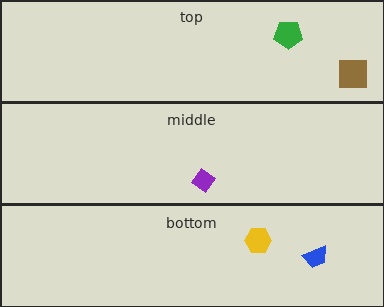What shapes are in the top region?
The brown square, the green pentagon.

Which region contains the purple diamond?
The middle region.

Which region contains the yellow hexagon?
The bottom region.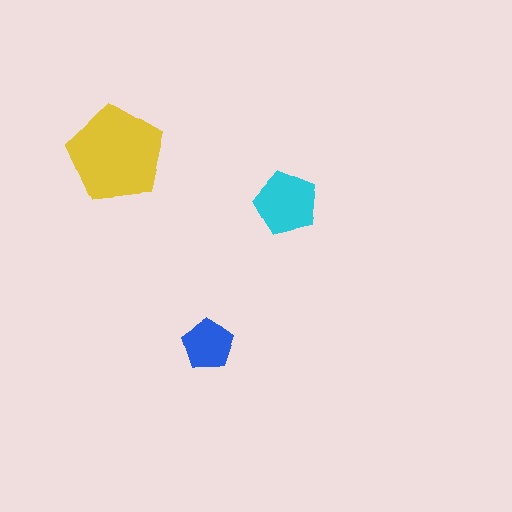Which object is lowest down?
The blue pentagon is bottommost.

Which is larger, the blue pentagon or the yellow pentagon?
The yellow one.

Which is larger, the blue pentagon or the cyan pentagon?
The cyan one.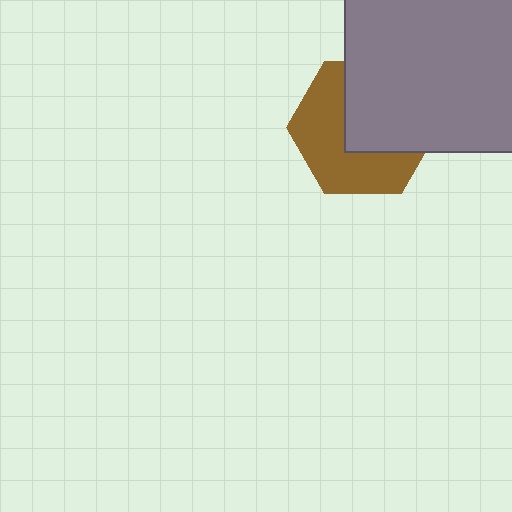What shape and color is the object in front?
The object in front is a gray square.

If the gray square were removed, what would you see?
You would see the complete brown hexagon.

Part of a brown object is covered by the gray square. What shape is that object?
It is a hexagon.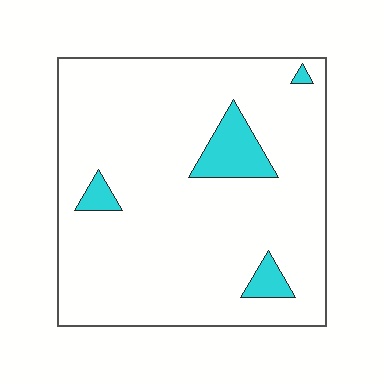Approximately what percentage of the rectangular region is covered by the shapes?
Approximately 10%.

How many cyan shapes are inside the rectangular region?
4.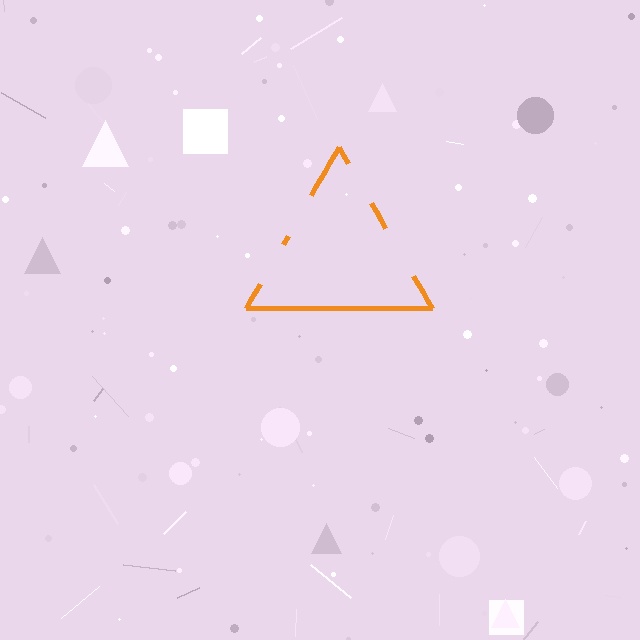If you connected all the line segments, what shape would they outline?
They would outline a triangle.